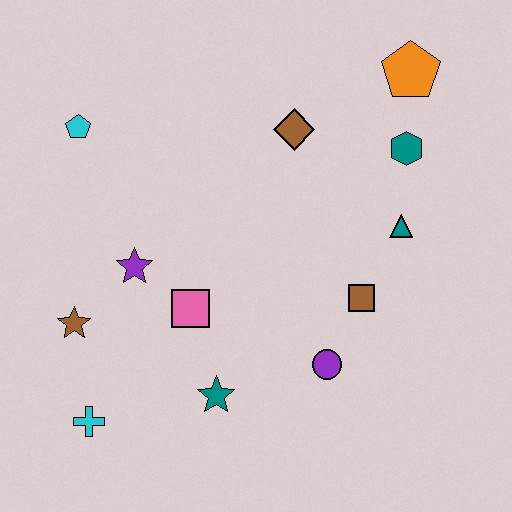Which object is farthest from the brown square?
The cyan pentagon is farthest from the brown square.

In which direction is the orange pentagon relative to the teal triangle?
The orange pentagon is above the teal triangle.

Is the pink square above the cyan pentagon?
No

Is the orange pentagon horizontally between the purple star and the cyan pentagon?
No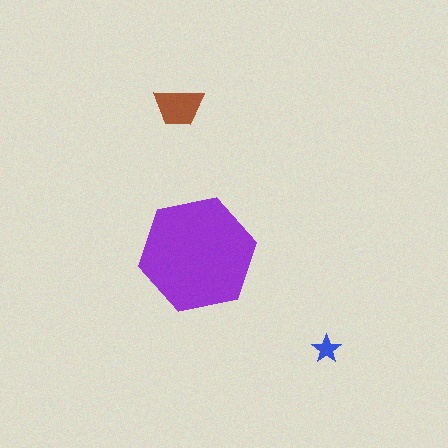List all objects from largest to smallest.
The purple hexagon, the brown trapezoid, the blue star.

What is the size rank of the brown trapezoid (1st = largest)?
2nd.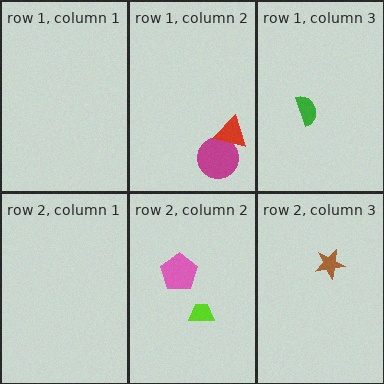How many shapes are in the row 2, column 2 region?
2.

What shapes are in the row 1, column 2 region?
The magenta circle, the red triangle.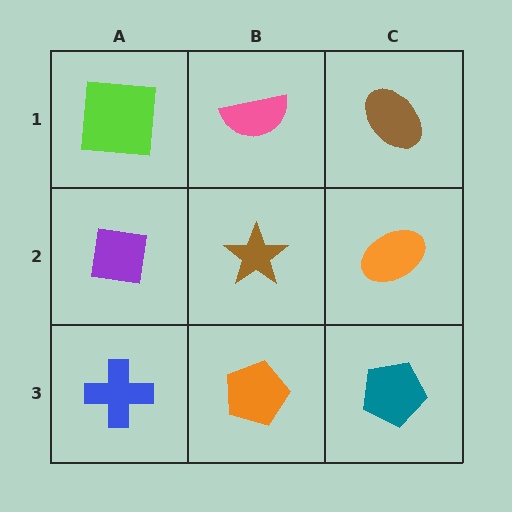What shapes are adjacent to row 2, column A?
A lime square (row 1, column A), a blue cross (row 3, column A), a brown star (row 2, column B).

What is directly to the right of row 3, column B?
A teal pentagon.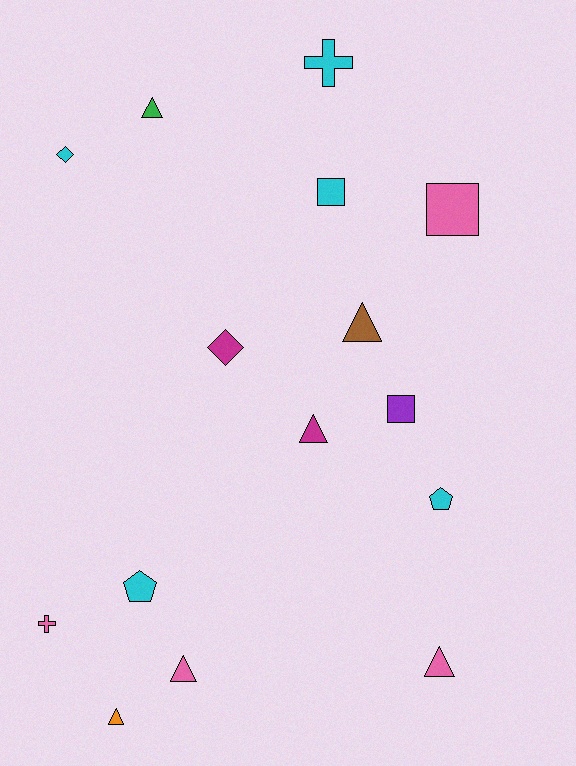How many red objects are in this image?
There are no red objects.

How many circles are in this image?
There are no circles.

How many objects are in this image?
There are 15 objects.